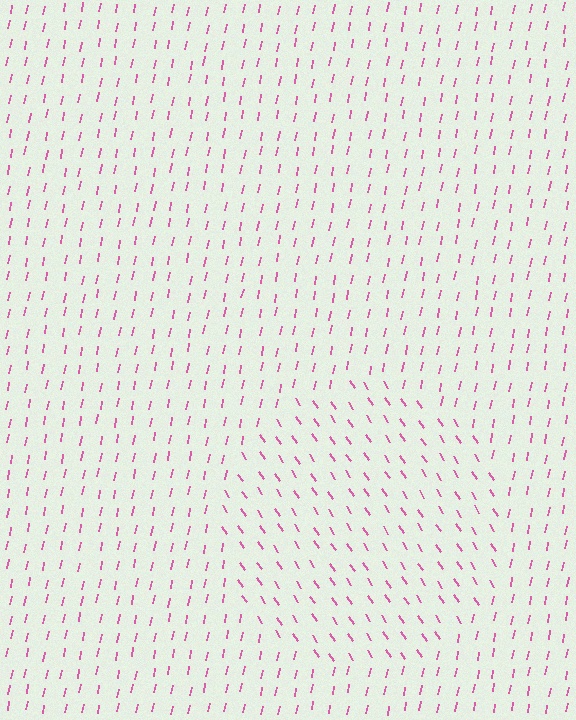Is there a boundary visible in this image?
Yes, there is a texture boundary formed by a change in line orientation.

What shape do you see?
I see a circle.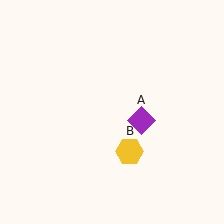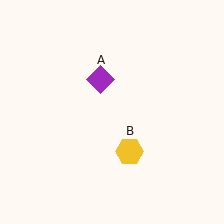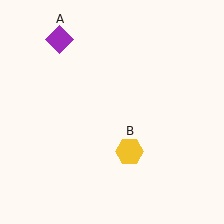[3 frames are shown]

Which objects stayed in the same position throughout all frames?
Yellow hexagon (object B) remained stationary.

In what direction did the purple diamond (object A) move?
The purple diamond (object A) moved up and to the left.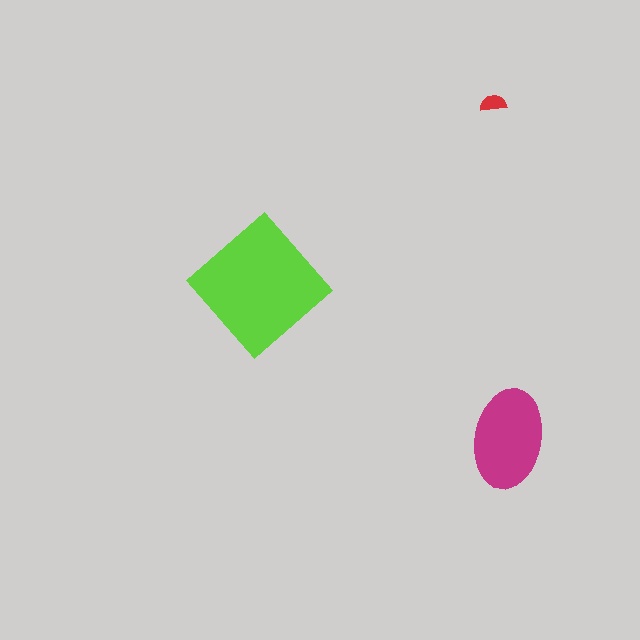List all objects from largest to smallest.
The lime diamond, the magenta ellipse, the red semicircle.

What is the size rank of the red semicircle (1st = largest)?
3rd.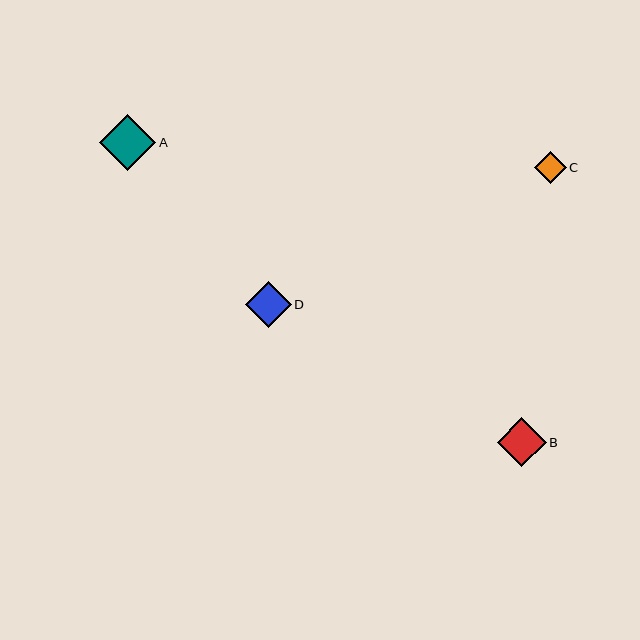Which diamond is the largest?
Diamond A is the largest with a size of approximately 56 pixels.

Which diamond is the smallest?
Diamond C is the smallest with a size of approximately 32 pixels.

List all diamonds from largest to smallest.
From largest to smallest: A, B, D, C.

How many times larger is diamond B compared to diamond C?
Diamond B is approximately 1.5 times the size of diamond C.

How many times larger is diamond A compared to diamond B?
Diamond A is approximately 1.1 times the size of diamond B.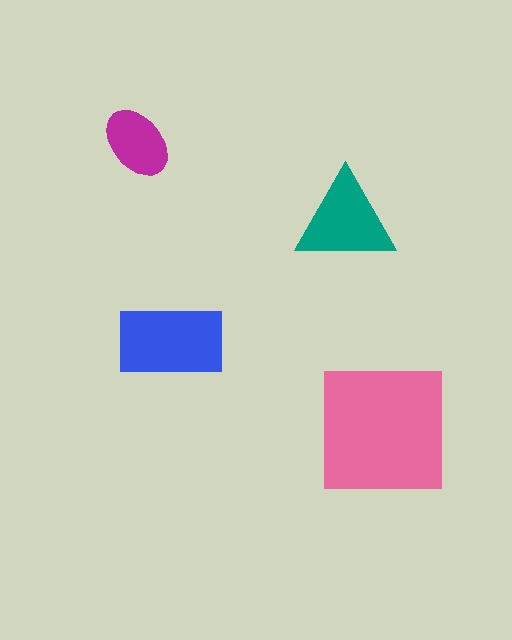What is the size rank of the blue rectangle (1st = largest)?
2nd.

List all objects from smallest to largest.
The magenta ellipse, the teal triangle, the blue rectangle, the pink square.